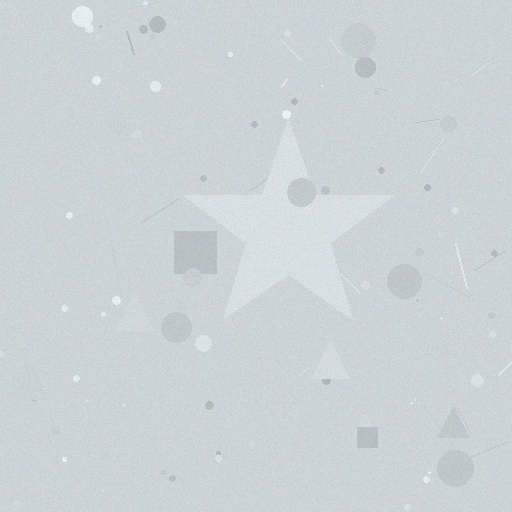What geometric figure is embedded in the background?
A star is embedded in the background.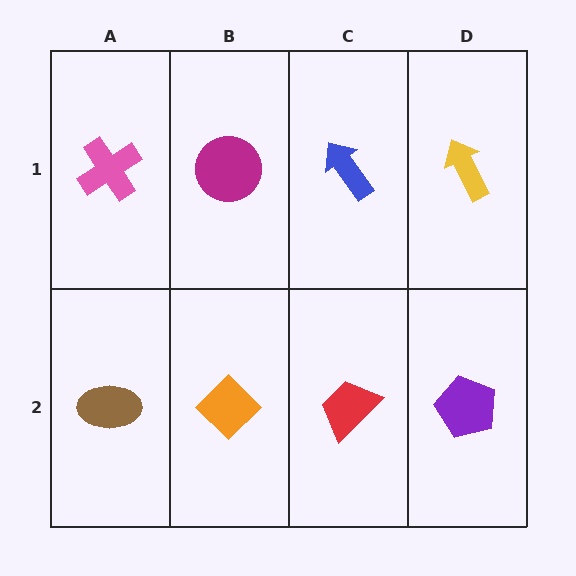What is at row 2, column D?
A purple pentagon.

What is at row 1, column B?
A magenta circle.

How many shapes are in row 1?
4 shapes.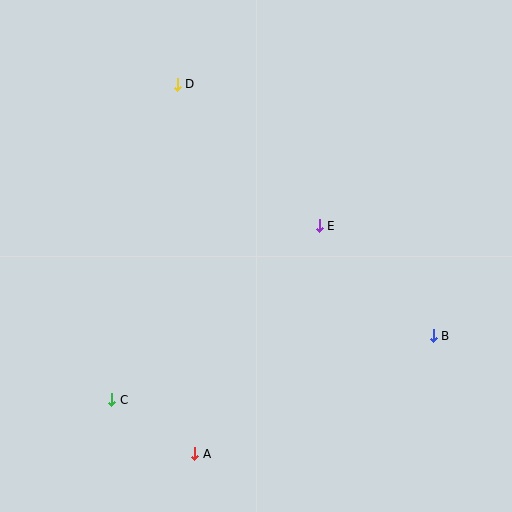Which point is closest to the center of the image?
Point E at (319, 226) is closest to the center.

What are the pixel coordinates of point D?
Point D is at (177, 84).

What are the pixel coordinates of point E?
Point E is at (319, 226).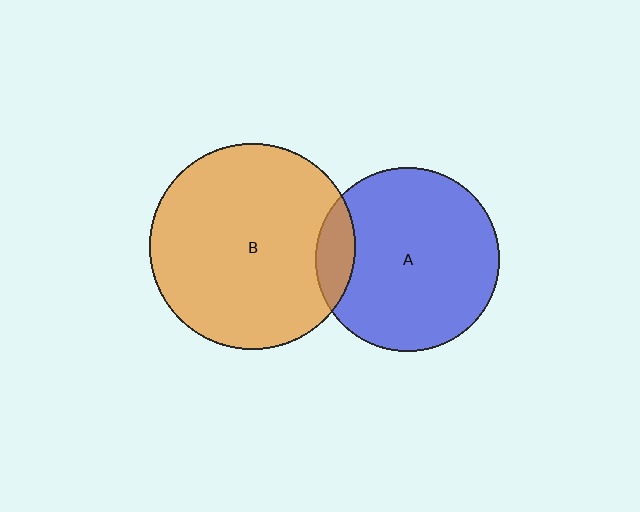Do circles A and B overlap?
Yes.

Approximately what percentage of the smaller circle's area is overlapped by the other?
Approximately 10%.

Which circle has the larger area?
Circle B (orange).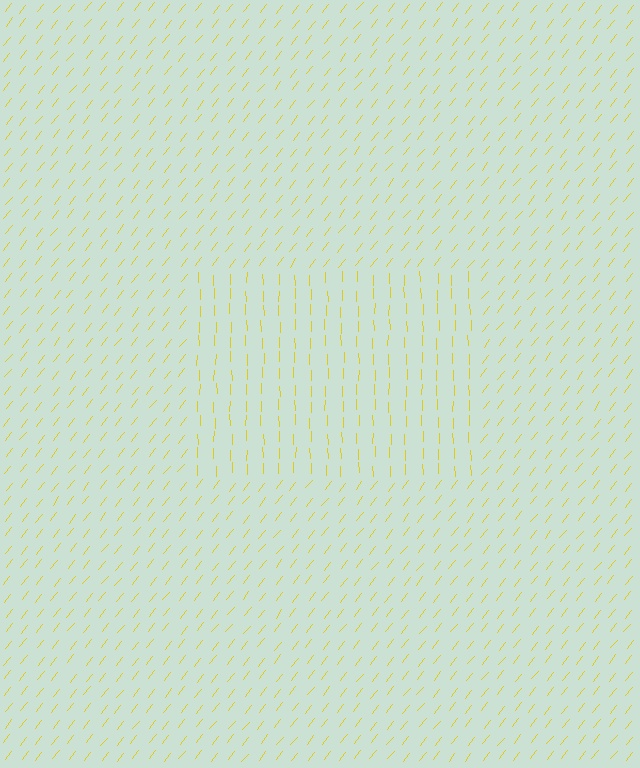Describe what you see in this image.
The image is filled with small yellow line segments. A rectangle region in the image has lines oriented differently from the surrounding lines, creating a visible texture boundary.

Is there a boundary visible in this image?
Yes, there is a texture boundary formed by a change in line orientation.